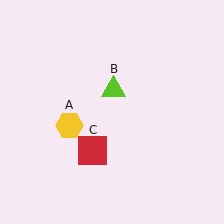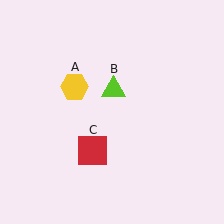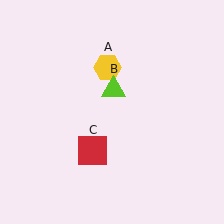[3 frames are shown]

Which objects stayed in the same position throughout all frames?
Lime triangle (object B) and red square (object C) remained stationary.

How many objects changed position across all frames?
1 object changed position: yellow hexagon (object A).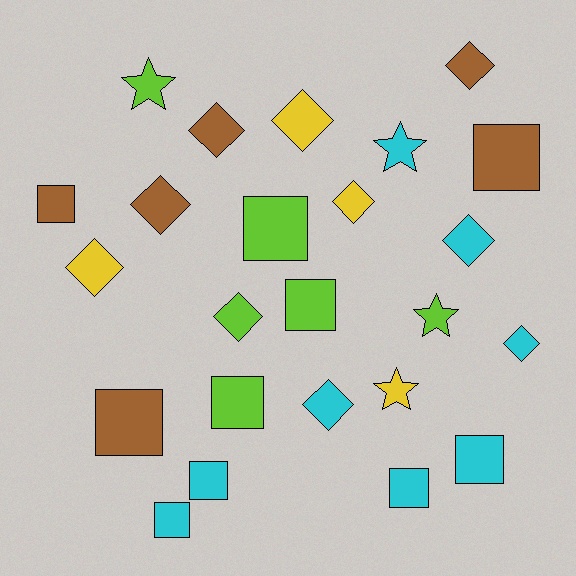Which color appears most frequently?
Cyan, with 8 objects.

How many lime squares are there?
There are 3 lime squares.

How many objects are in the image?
There are 24 objects.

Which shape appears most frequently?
Diamond, with 10 objects.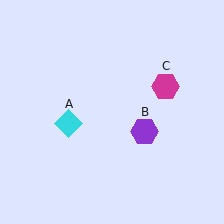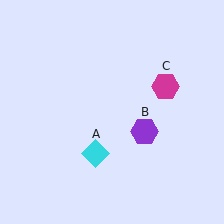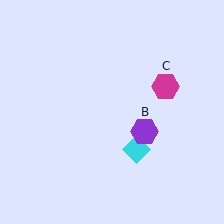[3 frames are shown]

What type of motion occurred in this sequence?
The cyan diamond (object A) rotated counterclockwise around the center of the scene.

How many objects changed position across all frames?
1 object changed position: cyan diamond (object A).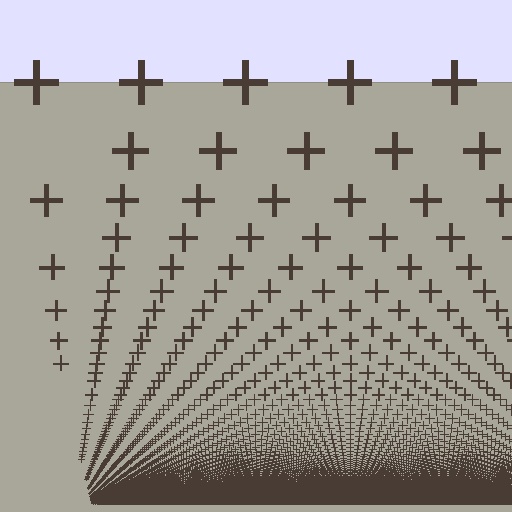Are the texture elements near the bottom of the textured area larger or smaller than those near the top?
Smaller. The gradient is inverted — elements near the bottom are smaller and denser.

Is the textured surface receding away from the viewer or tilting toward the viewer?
The surface appears to tilt toward the viewer. Texture elements get larger and sparser toward the top.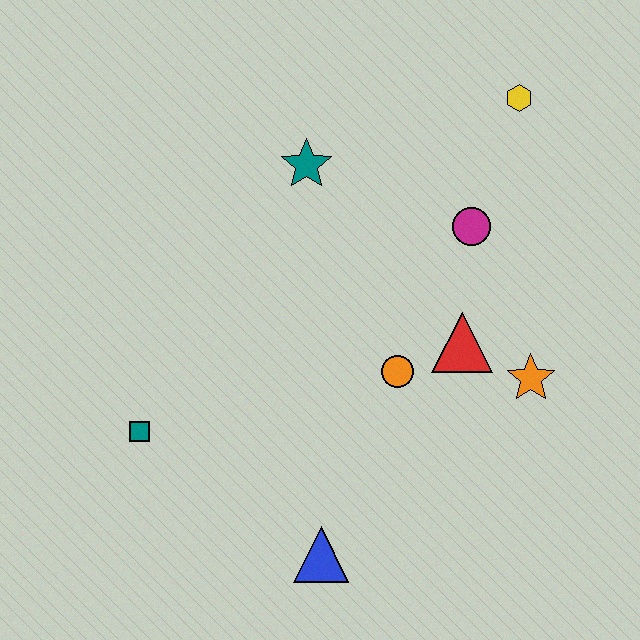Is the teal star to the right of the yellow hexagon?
No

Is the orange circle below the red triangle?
Yes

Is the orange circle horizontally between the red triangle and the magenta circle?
No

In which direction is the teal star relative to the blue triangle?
The teal star is above the blue triangle.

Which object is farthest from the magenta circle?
The teal square is farthest from the magenta circle.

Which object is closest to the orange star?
The red triangle is closest to the orange star.